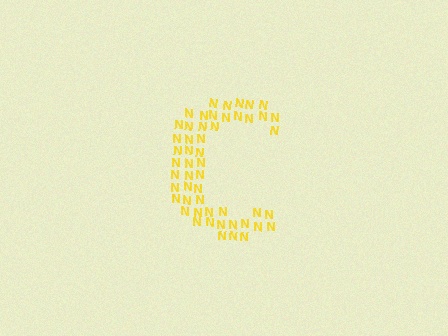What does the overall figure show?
The overall figure shows the letter C.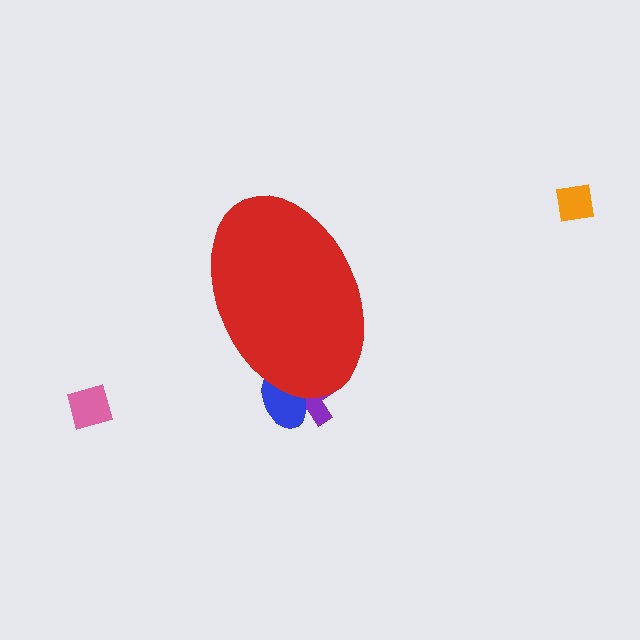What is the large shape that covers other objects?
A red ellipse.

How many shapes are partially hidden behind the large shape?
2 shapes are partially hidden.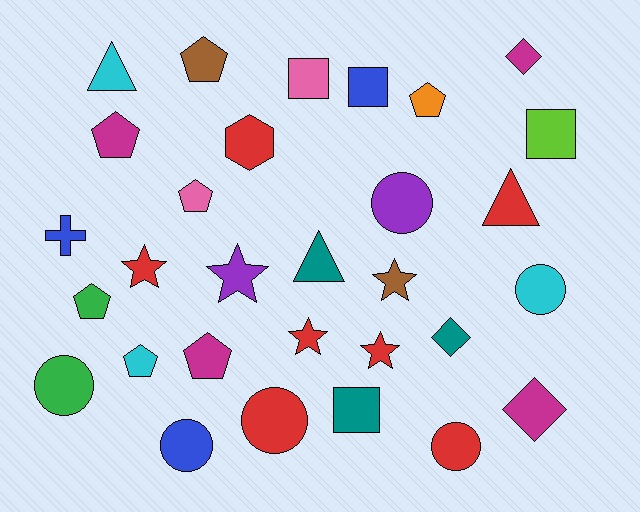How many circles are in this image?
There are 6 circles.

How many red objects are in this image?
There are 7 red objects.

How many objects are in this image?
There are 30 objects.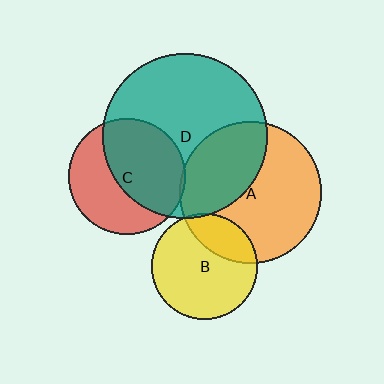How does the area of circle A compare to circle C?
Approximately 1.5 times.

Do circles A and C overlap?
Yes.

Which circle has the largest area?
Circle D (teal).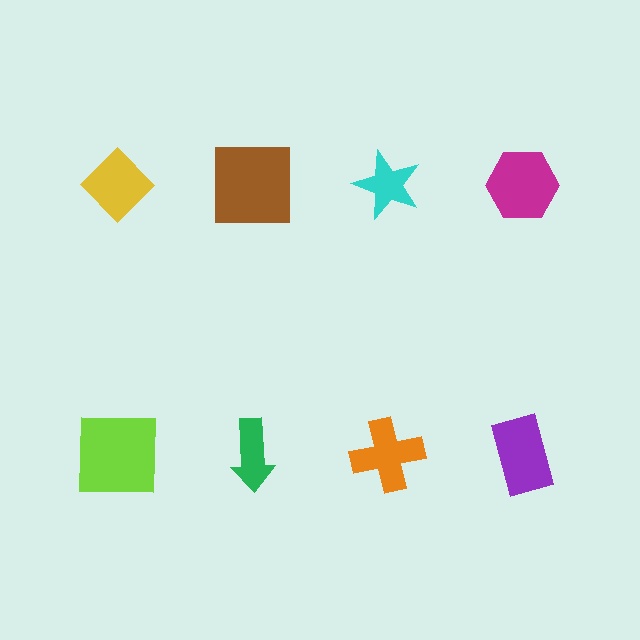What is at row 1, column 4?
A magenta hexagon.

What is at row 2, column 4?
A purple rectangle.